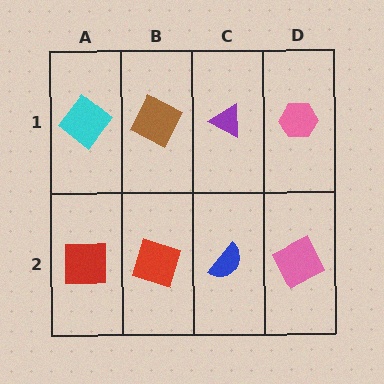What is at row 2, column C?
A blue semicircle.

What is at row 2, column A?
A red square.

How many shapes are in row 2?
4 shapes.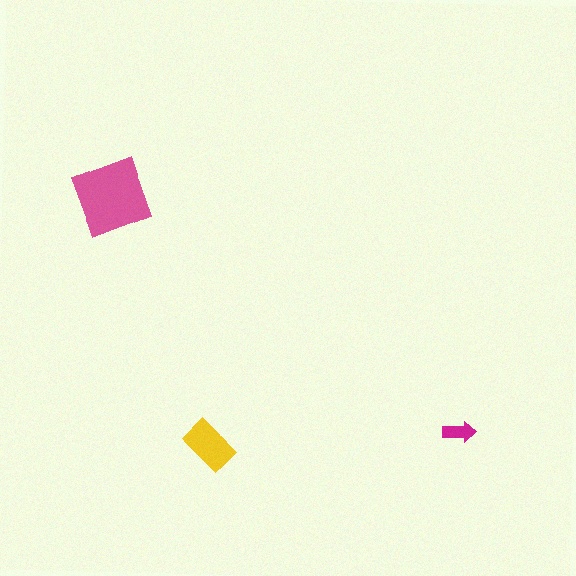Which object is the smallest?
The magenta arrow.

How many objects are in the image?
There are 3 objects in the image.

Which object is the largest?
The pink square.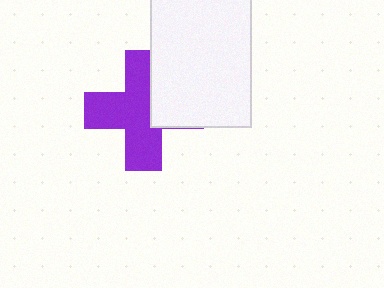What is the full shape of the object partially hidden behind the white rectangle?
The partially hidden object is a purple cross.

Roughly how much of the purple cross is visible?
Most of it is visible (roughly 68%).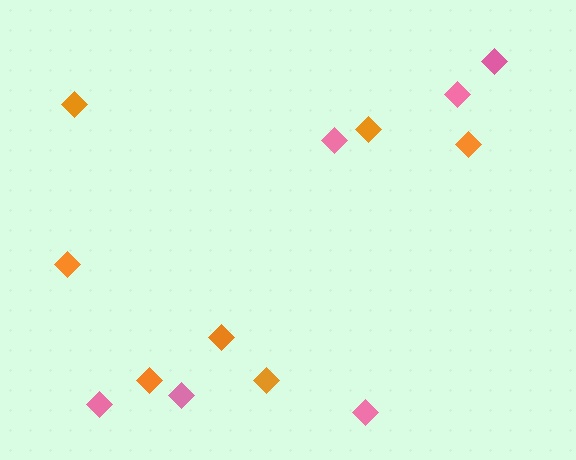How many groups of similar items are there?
There are 2 groups: one group of orange diamonds (7) and one group of pink diamonds (6).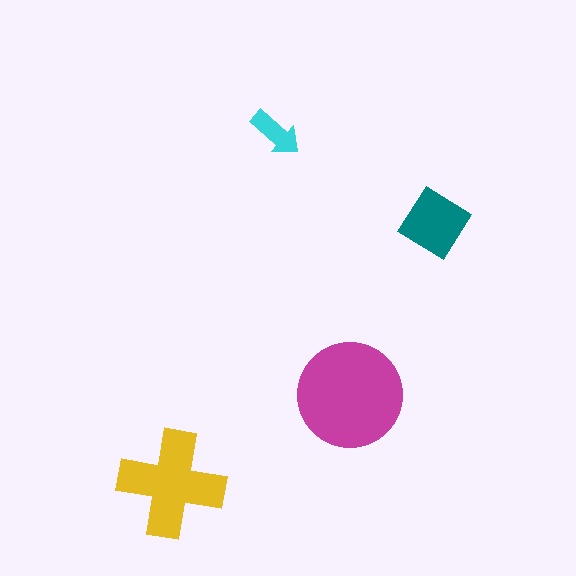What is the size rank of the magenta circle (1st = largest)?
1st.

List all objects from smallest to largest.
The cyan arrow, the teal diamond, the yellow cross, the magenta circle.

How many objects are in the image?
There are 4 objects in the image.